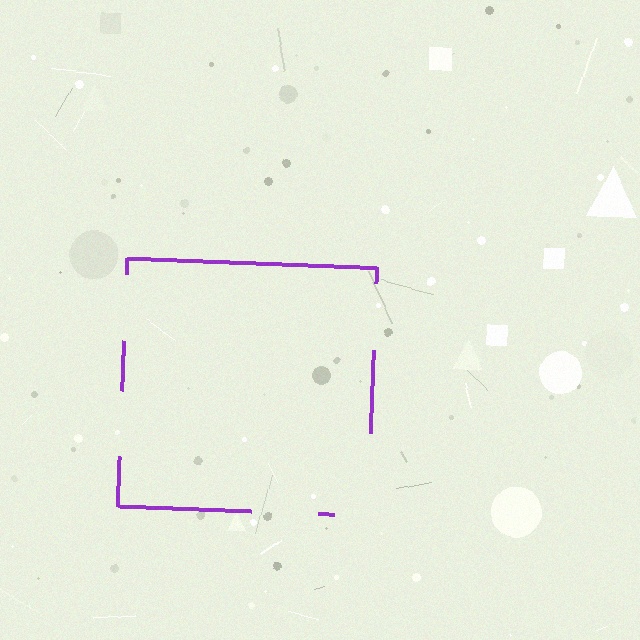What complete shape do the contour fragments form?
The contour fragments form a square.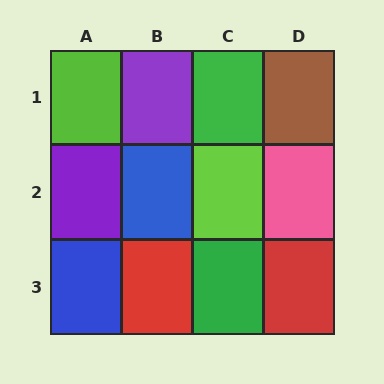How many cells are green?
2 cells are green.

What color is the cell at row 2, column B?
Blue.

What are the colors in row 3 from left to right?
Blue, red, green, red.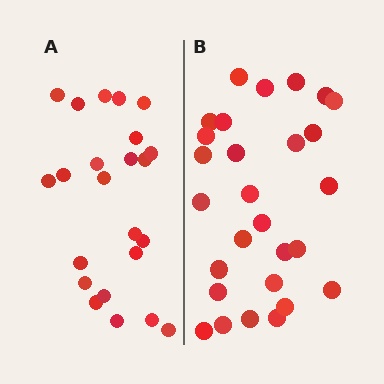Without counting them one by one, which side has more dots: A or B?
Region B (the right region) has more dots.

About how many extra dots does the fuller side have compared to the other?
Region B has about 5 more dots than region A.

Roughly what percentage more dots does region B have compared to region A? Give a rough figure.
About 20% more.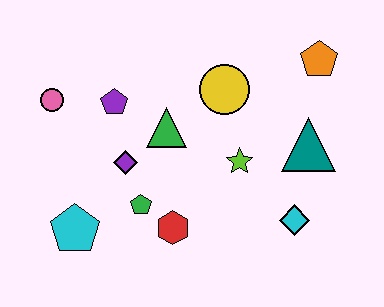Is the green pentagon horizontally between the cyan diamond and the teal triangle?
No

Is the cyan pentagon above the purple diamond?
No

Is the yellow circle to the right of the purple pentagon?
Yes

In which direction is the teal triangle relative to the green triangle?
The teal triangle is to the right of the green triangle.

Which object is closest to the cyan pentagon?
The green pentagon is closest to the cyan pentagon.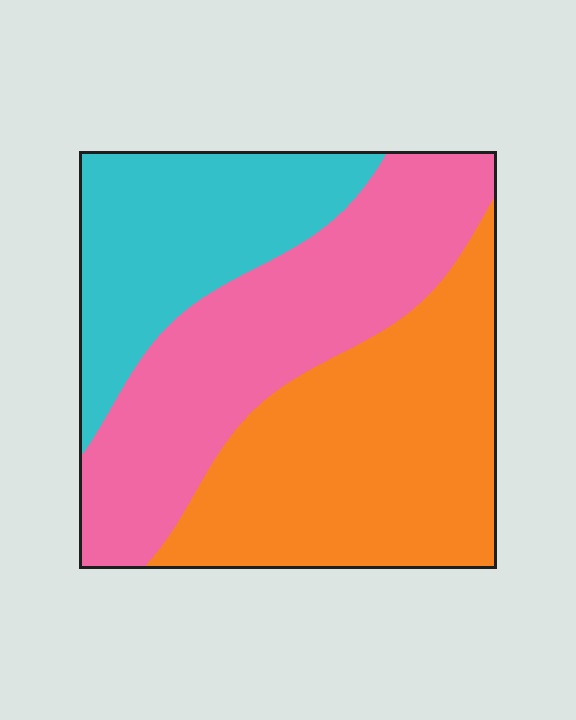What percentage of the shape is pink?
Pink takes up about three eighths (3/8) of the shape.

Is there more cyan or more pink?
Pink.